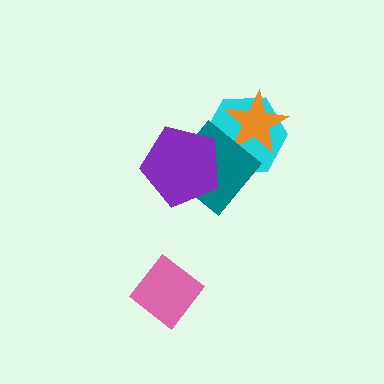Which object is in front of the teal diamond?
The purple pentagon is in front of the teal diamond.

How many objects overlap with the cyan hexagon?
3 objects overlap with the cyan hexagon.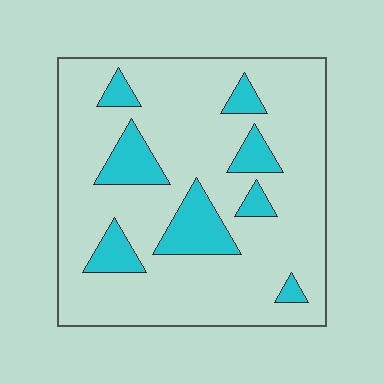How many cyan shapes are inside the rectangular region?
8.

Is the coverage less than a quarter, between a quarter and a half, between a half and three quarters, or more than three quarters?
Less than a quarter.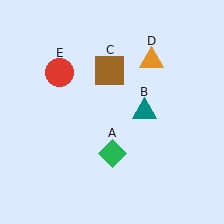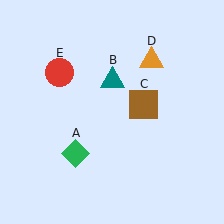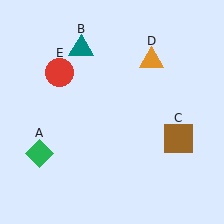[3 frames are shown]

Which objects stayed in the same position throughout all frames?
Orange triangle (object D) and red circle (object E) remained stationary.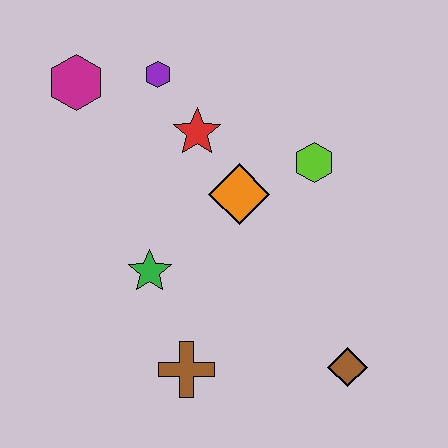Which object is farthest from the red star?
The brown diamond is farthest from the red star.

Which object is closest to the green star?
The brown cross is closest to the green star.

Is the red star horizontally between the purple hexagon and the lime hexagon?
Yes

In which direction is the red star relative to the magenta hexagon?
The red star is to the right of the magenta hexagon.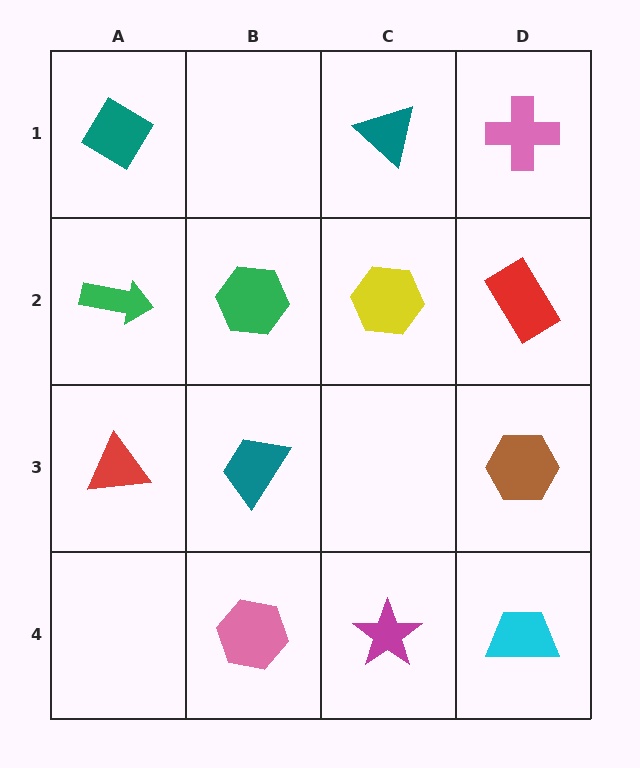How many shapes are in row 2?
4 shapes.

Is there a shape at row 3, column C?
No, that cell is empty.